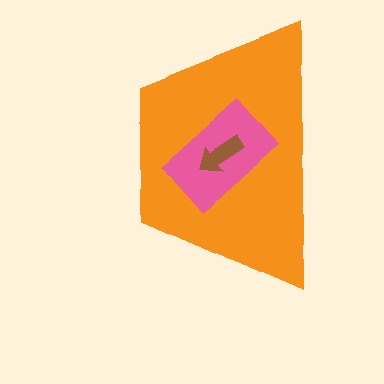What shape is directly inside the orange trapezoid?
The pink rectangle.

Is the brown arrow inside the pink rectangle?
Yes.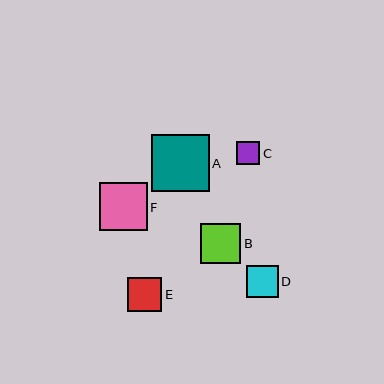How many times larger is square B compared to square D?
Square B is approximately 1.3 times the size of square D.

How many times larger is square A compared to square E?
Square A is approximately 1.7 times the size of square E.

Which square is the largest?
Square A is the largest with a size of approximately 57 pixels.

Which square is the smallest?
Square C is the smallest with a size of approximately 24 pixels.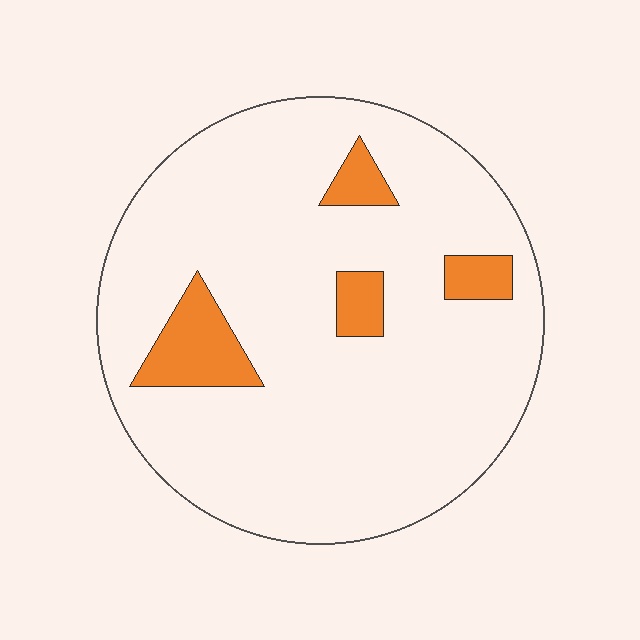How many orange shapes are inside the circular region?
4.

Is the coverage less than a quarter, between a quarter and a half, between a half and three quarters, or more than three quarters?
Less than a quarter.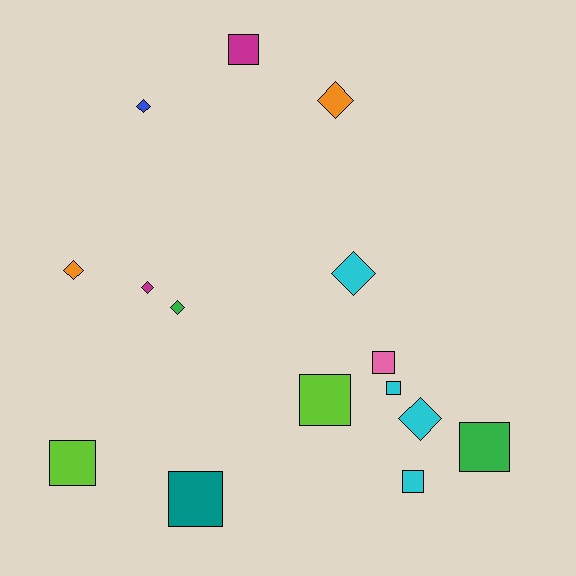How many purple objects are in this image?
There are no purple objects.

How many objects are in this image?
There are 15 objects.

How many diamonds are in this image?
There are 7 diamonds.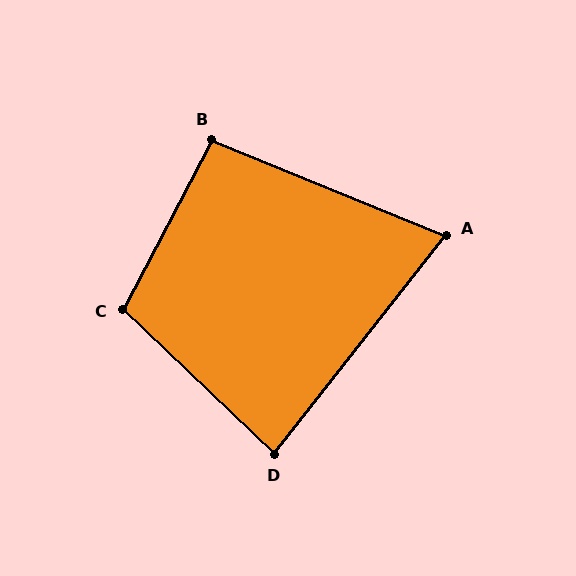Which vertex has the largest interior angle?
C, at approximately 106 degrees.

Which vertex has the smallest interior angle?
A, at approximately 74 degrees.